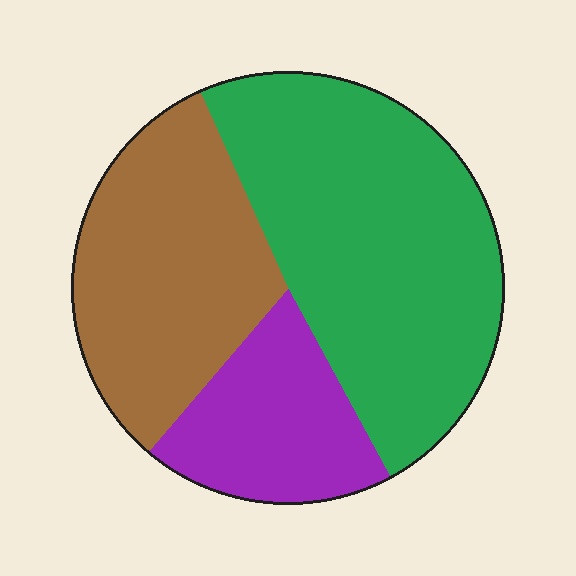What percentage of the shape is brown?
Brown covers about 30% of the shape.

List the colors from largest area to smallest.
From largest to smallest: green, brown, purple.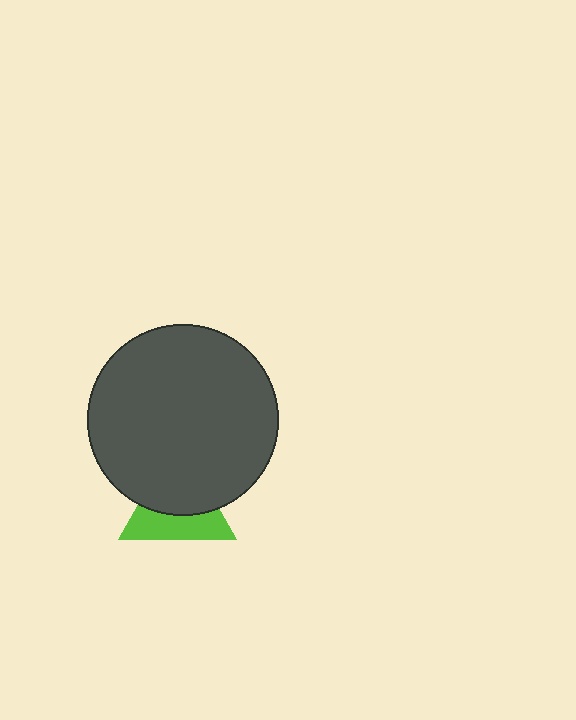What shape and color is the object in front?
The object in front is a dark gray circle.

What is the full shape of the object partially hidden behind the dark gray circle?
The partially hidden object is a lime triangle.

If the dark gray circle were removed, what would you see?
You would see the complete lime triangle.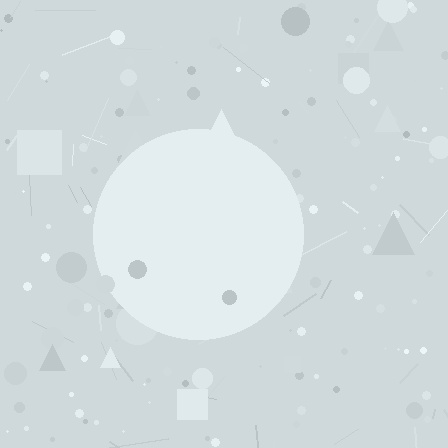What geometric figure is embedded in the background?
A circle is embedded in the background.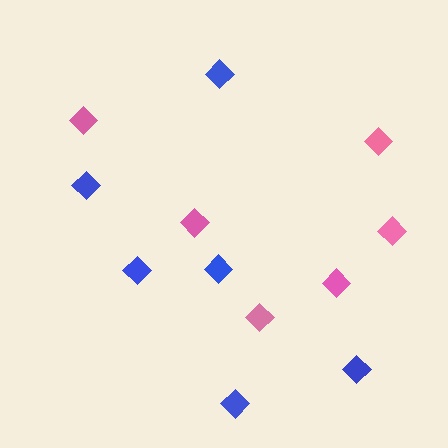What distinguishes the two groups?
There are 2 groups: one group of pink diamonds (6) and one group of blue diamonds (6).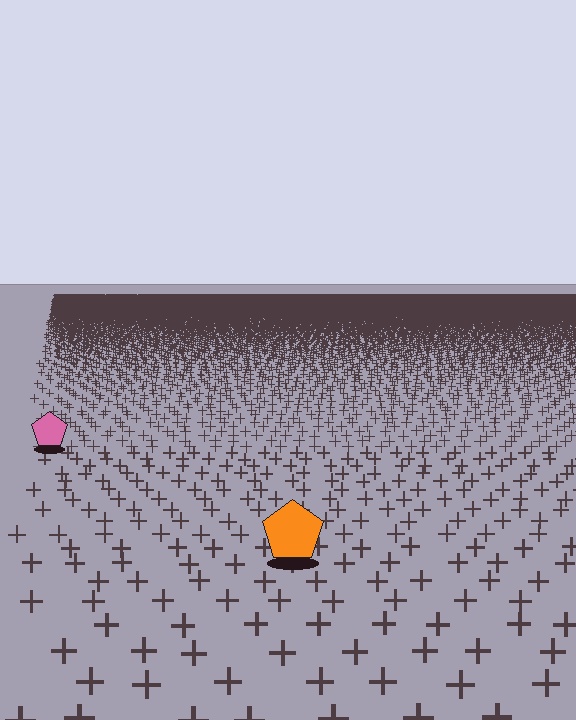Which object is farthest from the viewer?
The pink pentagon is farthest from the viewer. It appears smaller and the ground texture around it is denser.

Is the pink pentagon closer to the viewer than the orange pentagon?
No. The orange pentagon is closer — you can tell from the texture gradient: the ground texture is coarser near it.